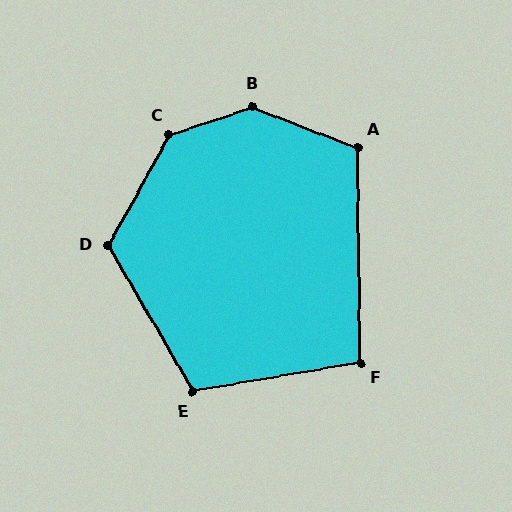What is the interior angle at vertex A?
Approximately 111 degrees (obtuse).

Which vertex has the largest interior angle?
B, at approximately 141 degrees.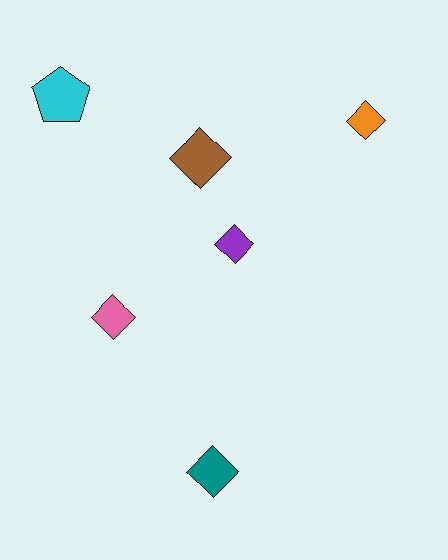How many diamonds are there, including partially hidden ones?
There are 5 diamonds.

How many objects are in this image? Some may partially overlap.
There are 6 objects.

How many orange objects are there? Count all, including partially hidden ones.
There is 1 orange object.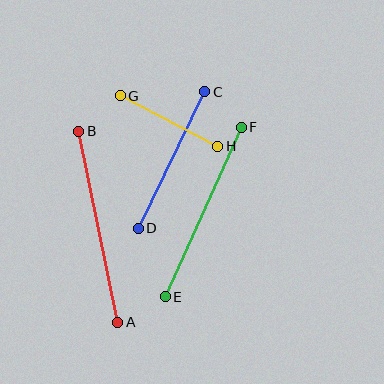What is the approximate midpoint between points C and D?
The midpoint is at approximately (171, 160) pixels.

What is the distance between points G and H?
The distance is approximately 110 pixels.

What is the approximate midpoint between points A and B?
The midpoint is at approximately (98, 227) pixels.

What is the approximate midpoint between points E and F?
The midpoint is at approximately (203, 212) pixels.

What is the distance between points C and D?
The distance is approximately 152 pixels.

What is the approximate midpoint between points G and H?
The midpoint is at approximately (169, 121) pixels.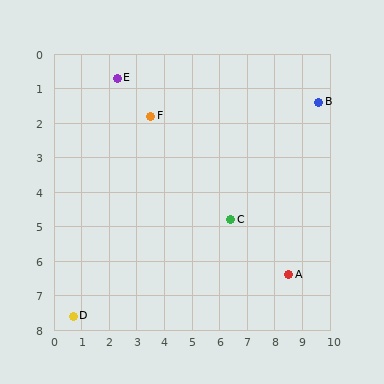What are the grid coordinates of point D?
Point D is at approximately (0.7, 7.6).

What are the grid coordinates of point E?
Point E is at approximately (2.3, 0.7).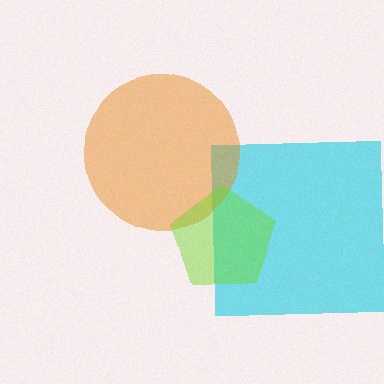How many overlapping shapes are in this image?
There are 3 overlapping shapes in the image.